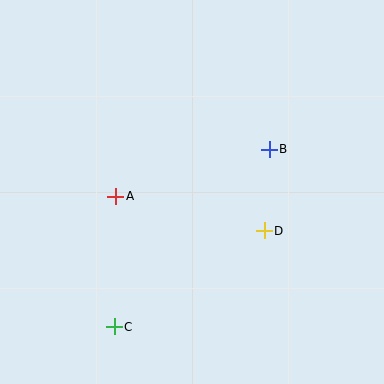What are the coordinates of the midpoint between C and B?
The midpoint between C and B is at (192, 238).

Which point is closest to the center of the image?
Point A at (116, 196) is closest to the center.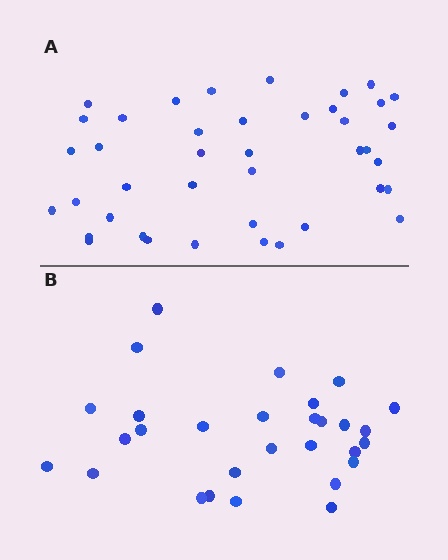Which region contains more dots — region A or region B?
Region A (the top region) has more dots.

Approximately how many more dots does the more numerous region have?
Region A has roughly 12 or so more dots than region B.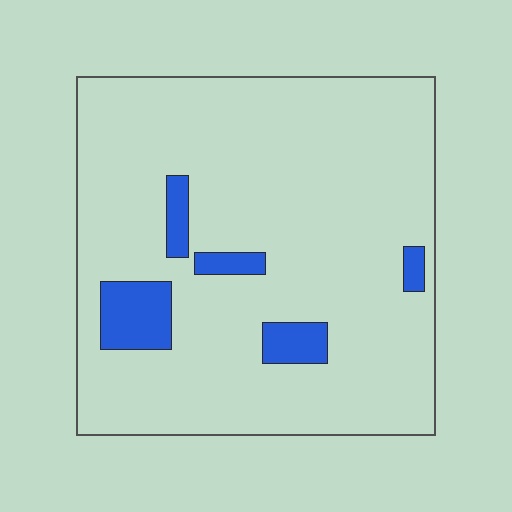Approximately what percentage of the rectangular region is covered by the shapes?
Approximately 10%.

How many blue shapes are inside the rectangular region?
5.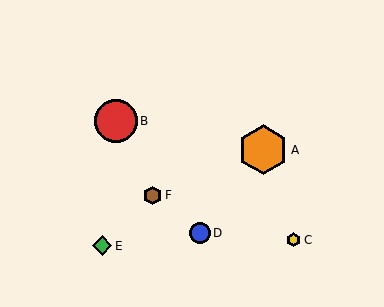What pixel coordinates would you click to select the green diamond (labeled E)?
Click at (102, 246) to select the green diamond E.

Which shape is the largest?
The orange hexagon (labeled A) is the largest.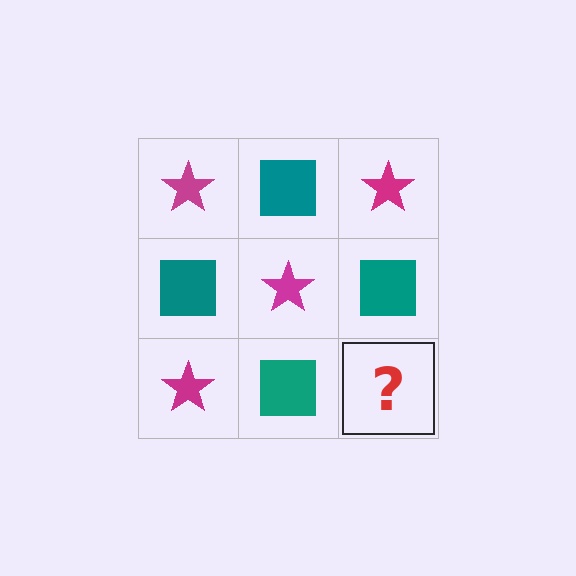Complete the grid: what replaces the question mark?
The question mark should be replaced with a magenta star.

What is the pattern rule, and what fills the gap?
The rule is that it alternates magenta star and teal square in a checkerboard pattern. The gap should be filled with a magenta star.